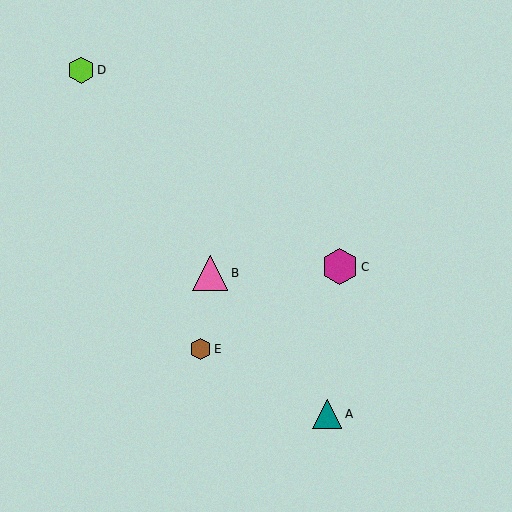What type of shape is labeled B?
Shape B is a pink triangle.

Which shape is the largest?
The magenta hexagon (labeled C) is the largest.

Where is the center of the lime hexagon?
The center of the lime hexagon is at (81, 70).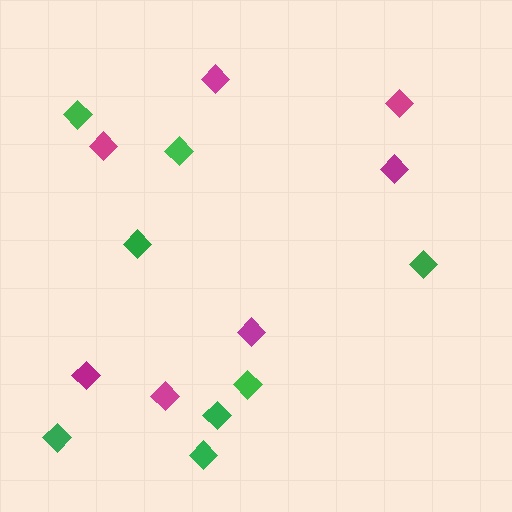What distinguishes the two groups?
There are 2 groups: one group of green diamonds (8) and one group of magenta diamonds (7).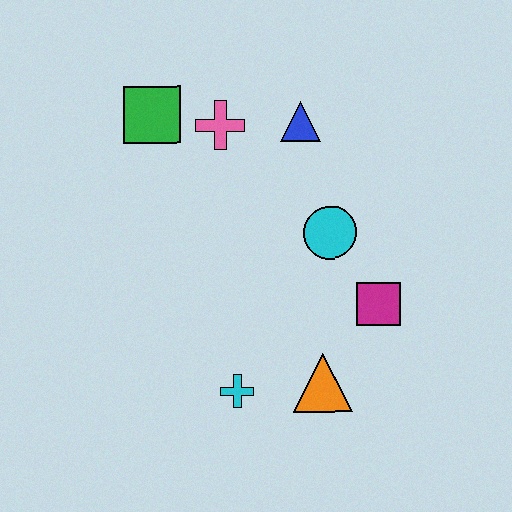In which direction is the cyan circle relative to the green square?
The cyan circle is to the right of the green square.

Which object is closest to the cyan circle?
The magenta square is closest to the cyan circle.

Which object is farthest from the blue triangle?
The cyan cross is farthest from the blue triangle.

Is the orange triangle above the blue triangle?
No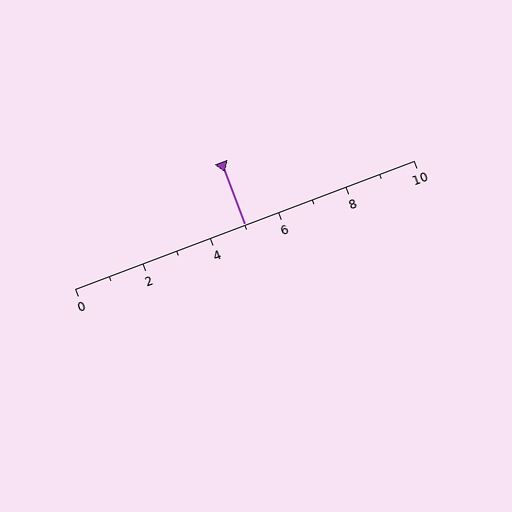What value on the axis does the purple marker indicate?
The marker indicates approximately 5.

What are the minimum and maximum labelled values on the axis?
The axis runs from 0 to 10.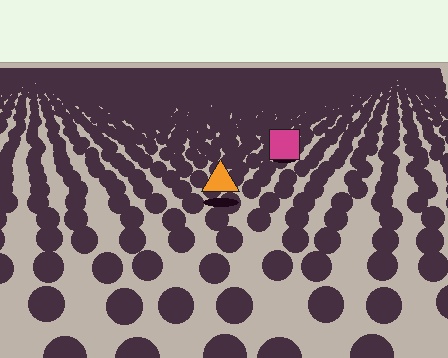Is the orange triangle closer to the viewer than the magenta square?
Yes. The orange triangle is closer — you can tell from the texture gradient: the ground texture is coarser near it.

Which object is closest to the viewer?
The orange triangle is closest. The texture marks near it are larger and more spread out.